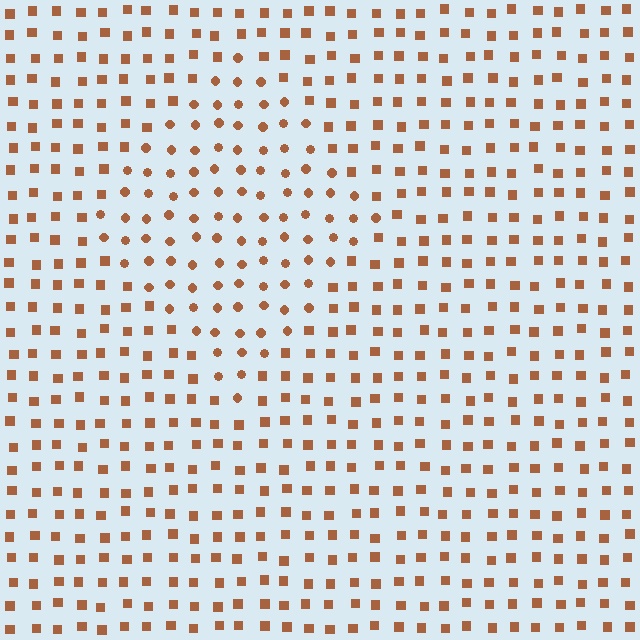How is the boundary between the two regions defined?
The boundary is defined by a change in element shape: circles inside vs. squares outside. All elements share the same color and spacing.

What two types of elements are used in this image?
The image uses circles inside the diamond region and squares outside it.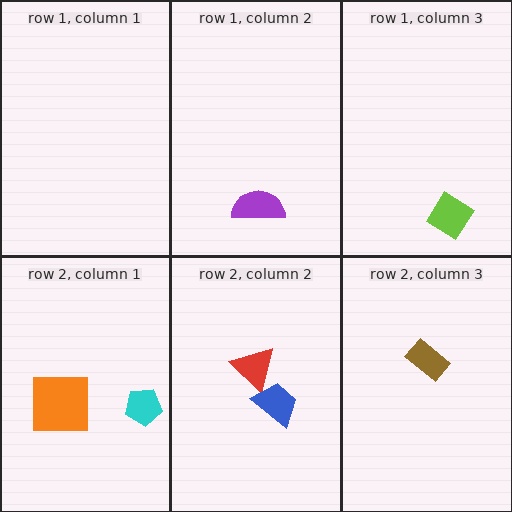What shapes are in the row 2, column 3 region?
The brown rectangle.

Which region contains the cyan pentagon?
The row 2, column 1 region.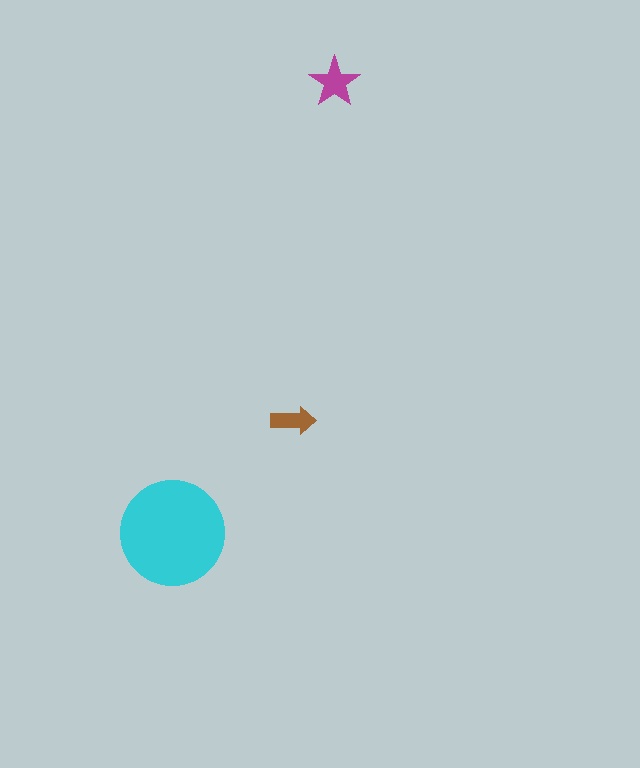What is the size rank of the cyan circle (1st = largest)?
1st.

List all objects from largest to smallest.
The cyan circle, the magenta star, the brown arrow.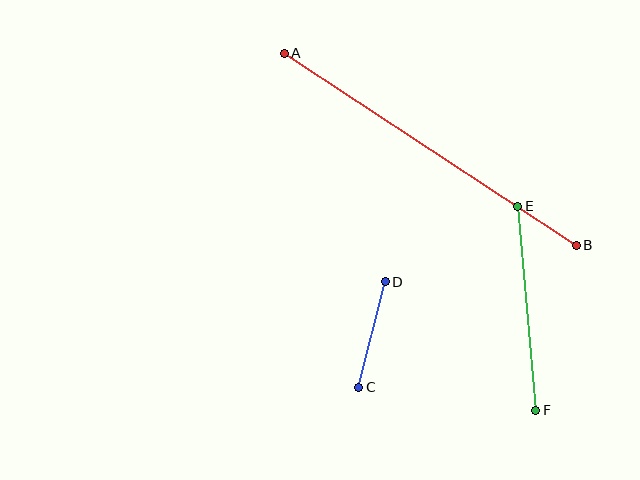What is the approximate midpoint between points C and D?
The midpoint is at approximately (372, 335) pixels.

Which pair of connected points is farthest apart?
Points A and B are farthest apart.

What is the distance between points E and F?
The distance is approximately 205 pixels.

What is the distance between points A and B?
The distance is approximately 349 pixels.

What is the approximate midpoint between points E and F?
The midpoint is at approximately (527, 308) pixels.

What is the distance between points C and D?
The distance is approximately 109 pixels.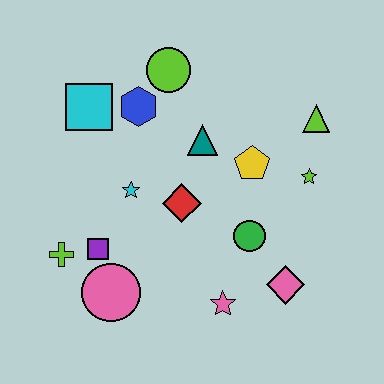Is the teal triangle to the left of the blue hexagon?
No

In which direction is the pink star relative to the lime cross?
The pink star is to the right of the lime cross.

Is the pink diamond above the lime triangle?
No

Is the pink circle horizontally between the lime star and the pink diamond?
No